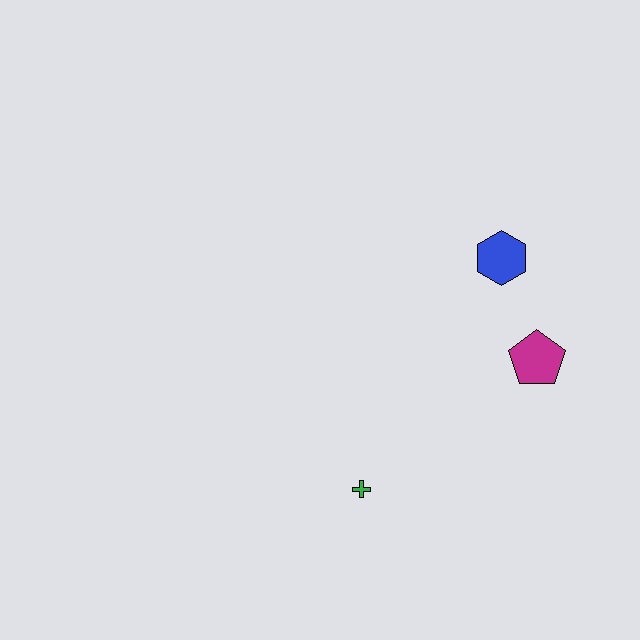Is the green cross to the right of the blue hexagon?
No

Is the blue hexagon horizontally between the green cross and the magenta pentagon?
Yes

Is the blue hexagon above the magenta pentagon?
Yes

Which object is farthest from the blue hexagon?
The green cross is farthest from the blue hexagon.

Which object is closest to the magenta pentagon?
The blue hexagon is closest to the magenta pentagon.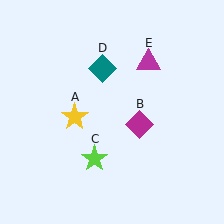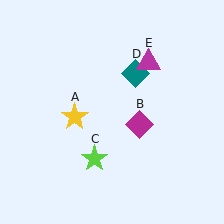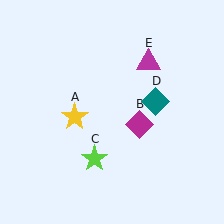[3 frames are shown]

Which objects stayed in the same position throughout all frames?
Yellow star (object A) and magenta diamond (object B) and lime star (object C) and magenta triangle (object E) remained stationary.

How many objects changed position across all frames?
1 object changed position: teal diamond (object D).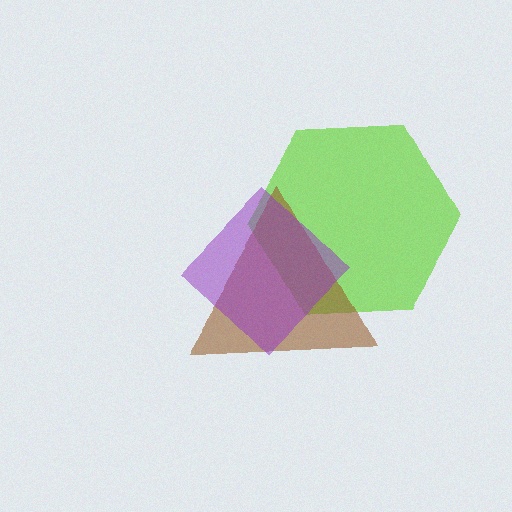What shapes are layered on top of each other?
The layered shapes are: a lime hexagon, a brown triangle, a purple diamond.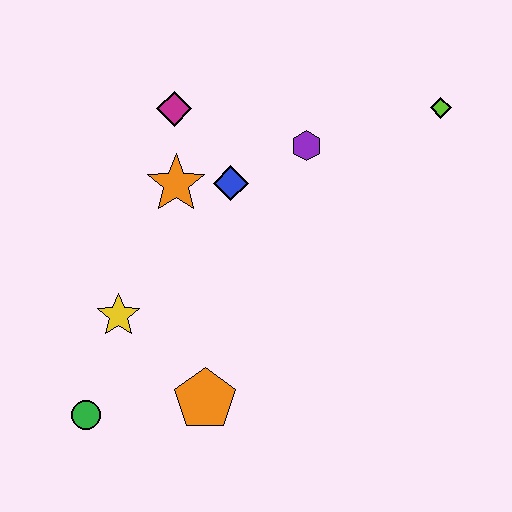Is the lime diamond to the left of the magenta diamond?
No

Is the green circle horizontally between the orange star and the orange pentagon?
No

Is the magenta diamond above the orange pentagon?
Yes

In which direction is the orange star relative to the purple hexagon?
The orange star is to the left of the purple hexagon.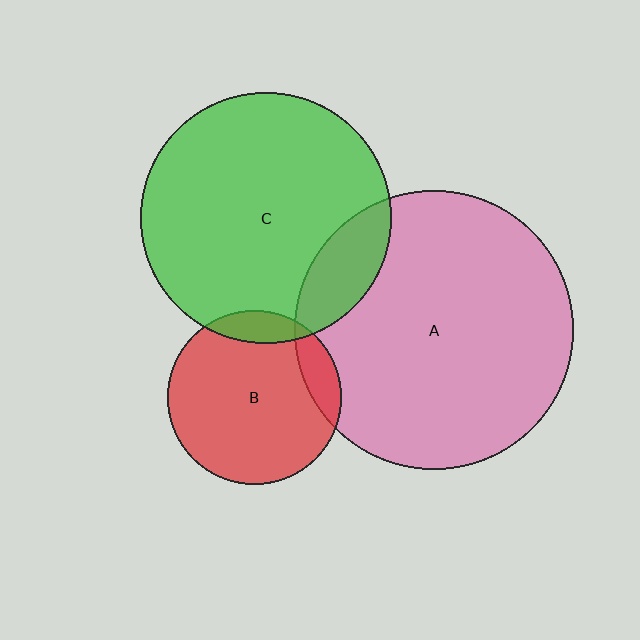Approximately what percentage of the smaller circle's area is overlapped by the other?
Approximately 15%.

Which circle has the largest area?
Circle A (pink).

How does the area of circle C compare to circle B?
Approximately 2.1 times.